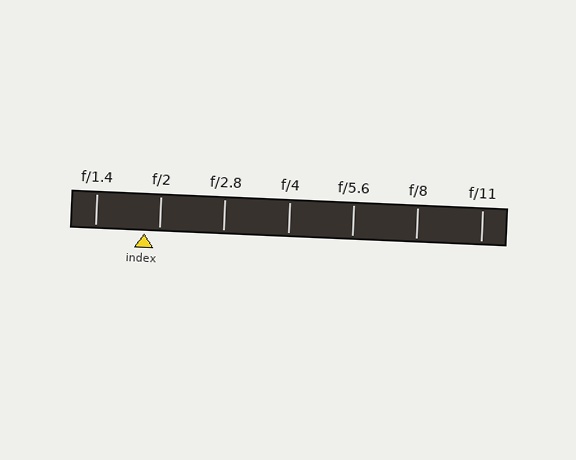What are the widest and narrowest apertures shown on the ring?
The widest aperture shown is f/1.4 and the narrowest is f/11.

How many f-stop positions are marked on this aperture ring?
There are 7 f-stop positions marked.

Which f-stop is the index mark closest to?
The index mark is closest to f/2.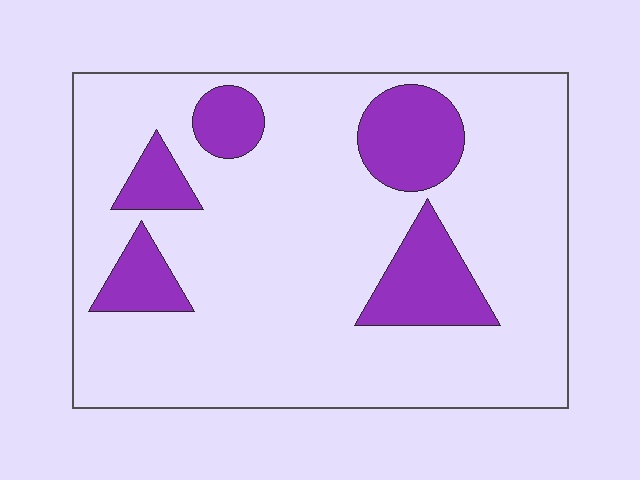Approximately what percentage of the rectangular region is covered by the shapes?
Approximately 20%.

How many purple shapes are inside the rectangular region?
5.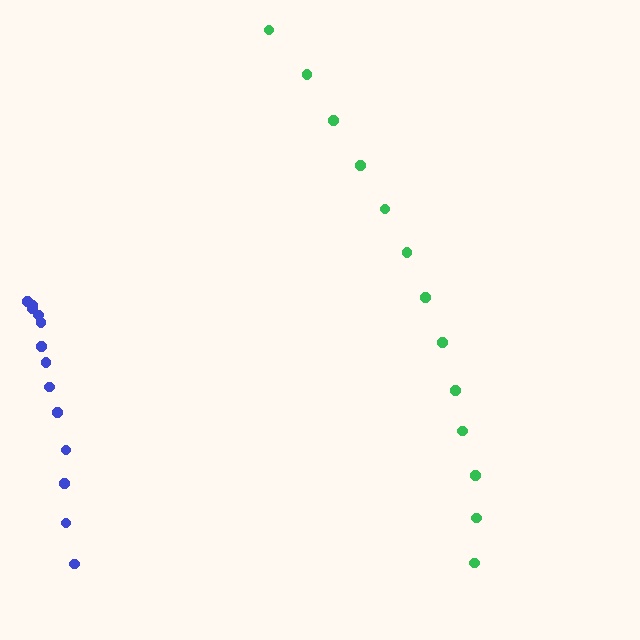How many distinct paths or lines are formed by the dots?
There are 2 distinct paths.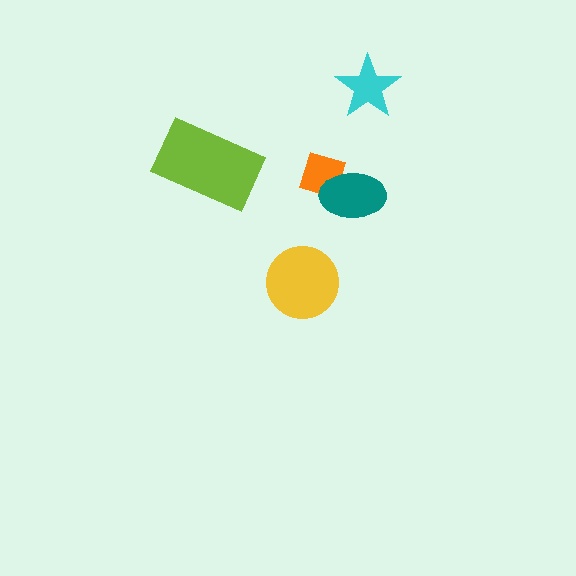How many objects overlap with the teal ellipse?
1 object overlaps with the teal ellipse.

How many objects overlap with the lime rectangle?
0 objects overlap with the lime rectangle.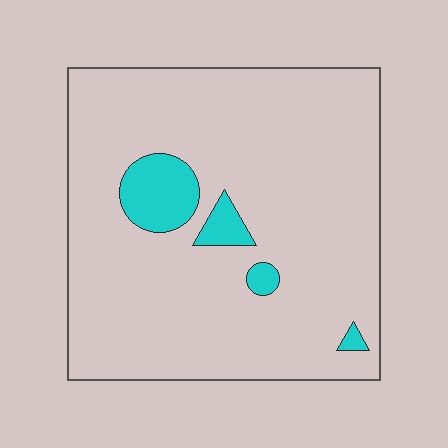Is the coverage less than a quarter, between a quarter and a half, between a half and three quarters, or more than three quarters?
Less than a quarter.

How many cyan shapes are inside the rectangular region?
4.